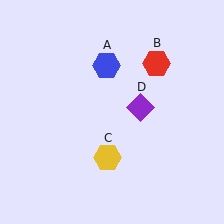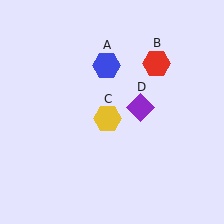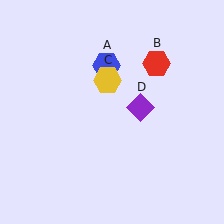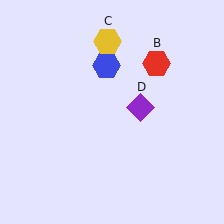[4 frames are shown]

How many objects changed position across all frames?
1 object changed position: yellow hexagon (object C).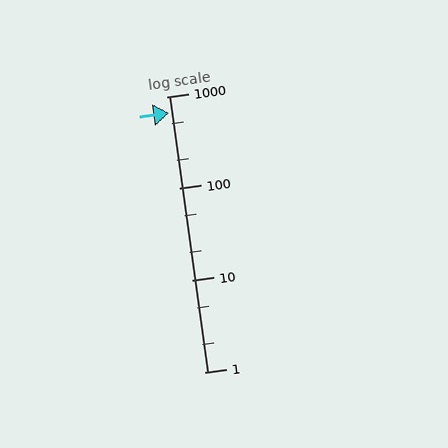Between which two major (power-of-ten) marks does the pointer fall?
The pointer is between 100 and 1000.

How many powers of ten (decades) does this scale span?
The scale spans 3 decades, from 1 to 1000.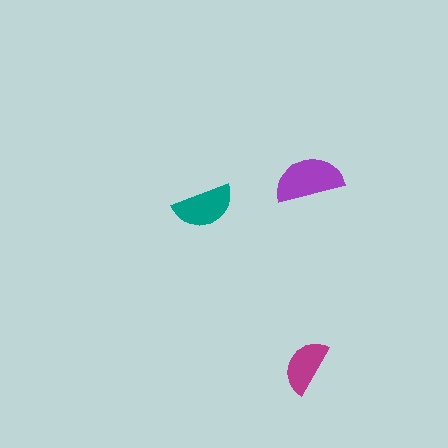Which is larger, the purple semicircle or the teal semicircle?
The purple one.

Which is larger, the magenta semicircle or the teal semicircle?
The teal one.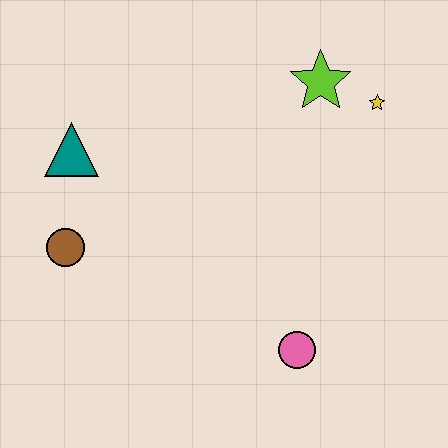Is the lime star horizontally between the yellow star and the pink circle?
Yes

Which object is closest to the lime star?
The yellow star is closest to the lime star.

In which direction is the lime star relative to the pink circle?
The lime star is above the pink circle.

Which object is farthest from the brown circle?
The yellow star is farthest from the brown circle.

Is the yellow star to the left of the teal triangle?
No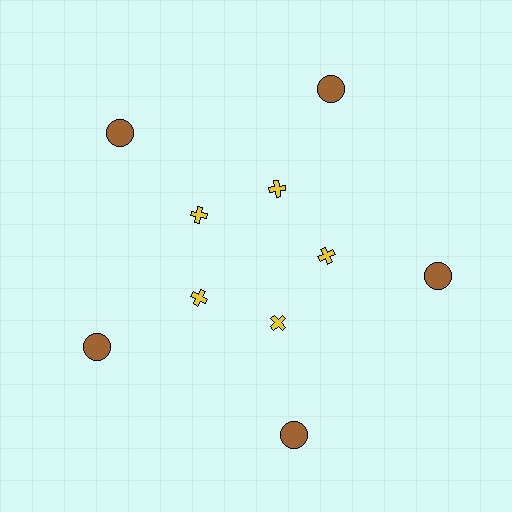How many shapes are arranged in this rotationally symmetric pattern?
There are 10 shapes, arranged in 5 groups of 2.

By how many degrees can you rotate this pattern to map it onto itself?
The pattern maps onto itself every 72 degrees of rotation.